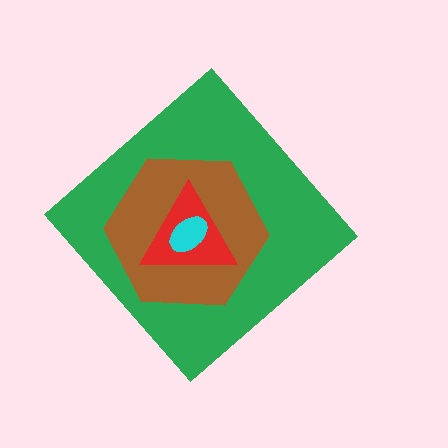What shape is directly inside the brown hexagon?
The red triangle.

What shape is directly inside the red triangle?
The cyan ellipse.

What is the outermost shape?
The green diamond.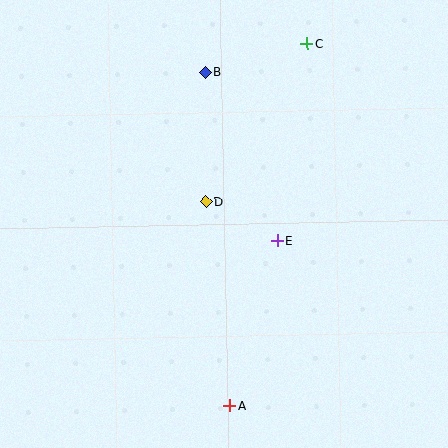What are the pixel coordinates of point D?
Point D is at (206, 202).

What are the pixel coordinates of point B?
Point B is at (205, 73).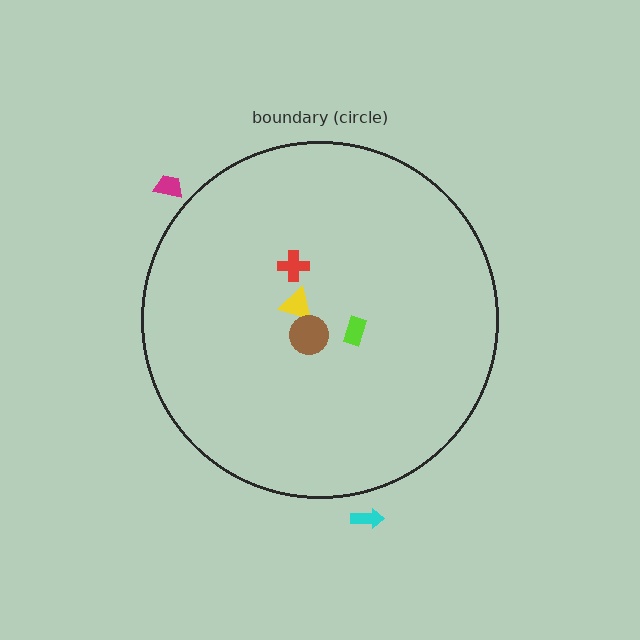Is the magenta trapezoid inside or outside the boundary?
Outside.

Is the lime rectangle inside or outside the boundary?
Inside.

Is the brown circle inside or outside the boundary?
Inside.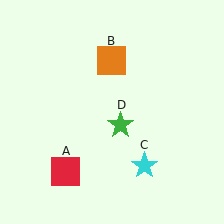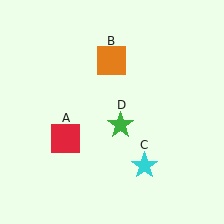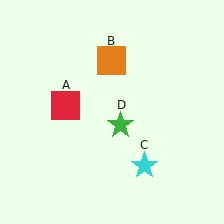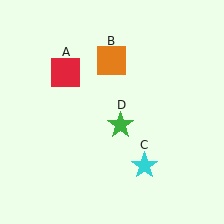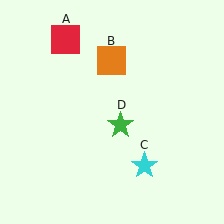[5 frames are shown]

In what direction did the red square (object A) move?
The red square (object A) moved up.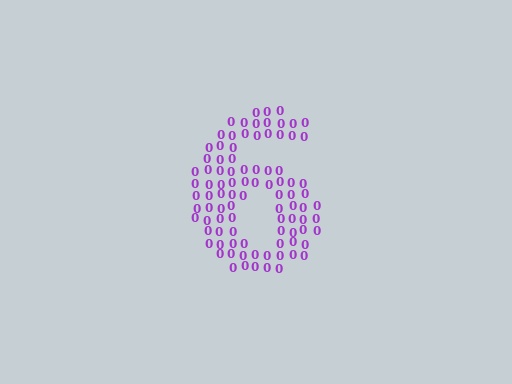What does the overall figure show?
The overall figure shows the digit 6.